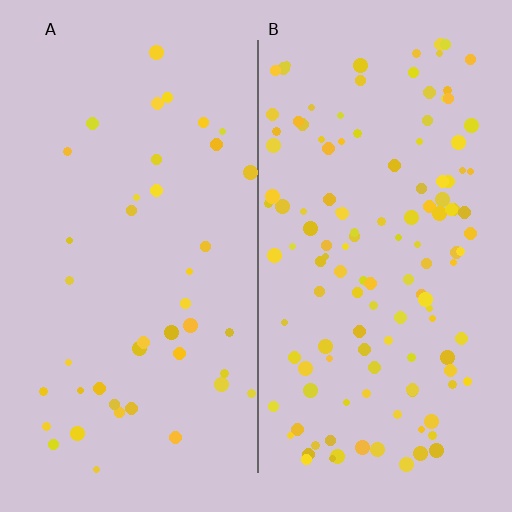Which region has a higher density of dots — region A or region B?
B (the right).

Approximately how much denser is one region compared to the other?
Approximately 3.0× — region B over region A.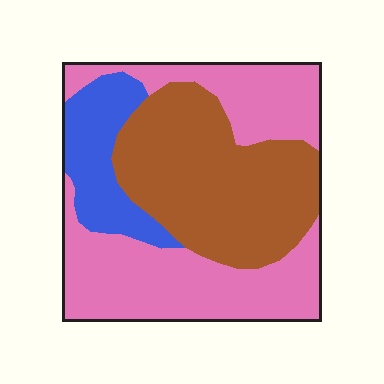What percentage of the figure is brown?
Brown covers roughly 40% of the figure.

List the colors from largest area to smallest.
From largest to smallest: pink, brown, blue.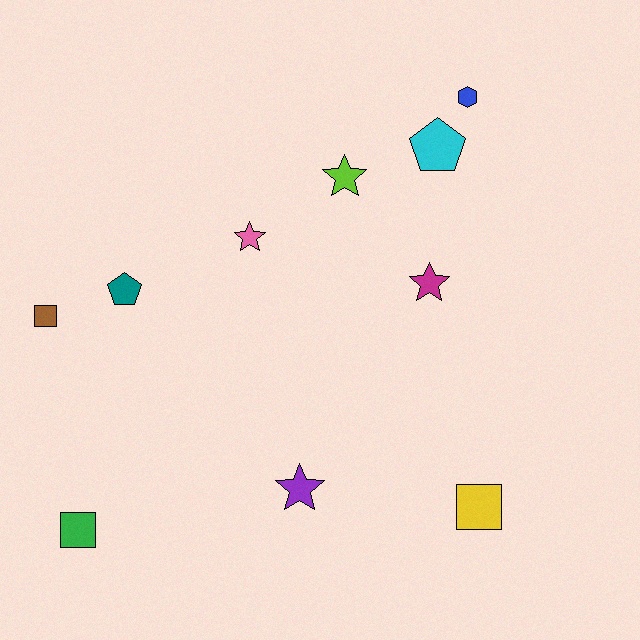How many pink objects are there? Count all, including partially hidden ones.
There is 1 pink object.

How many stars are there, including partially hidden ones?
There are 4 stars.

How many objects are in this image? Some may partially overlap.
There are 10 objects.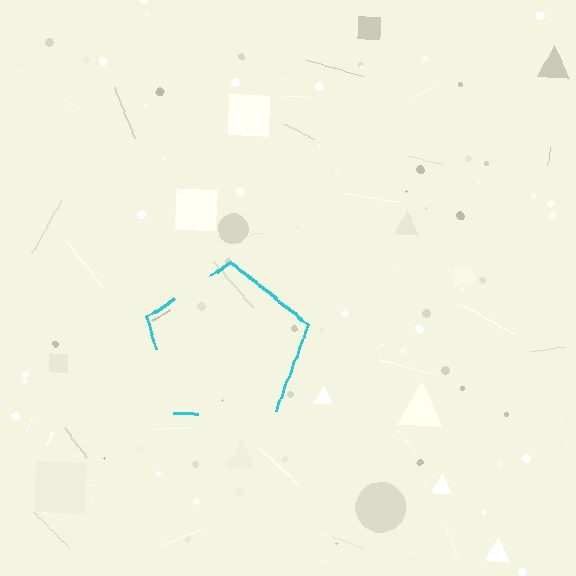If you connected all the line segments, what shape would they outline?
They would outline a pentagon.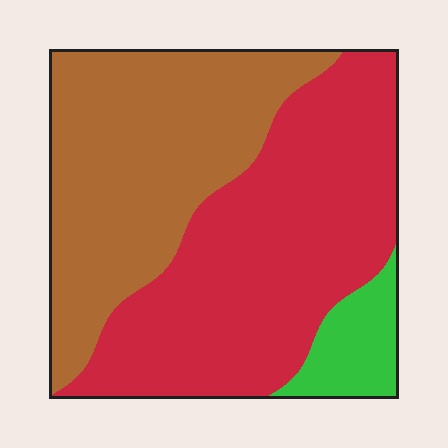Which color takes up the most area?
Red, at roughly 50%.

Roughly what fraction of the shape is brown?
Brown takes up about two fifths (2/5) of the shape.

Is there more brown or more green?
Brown.